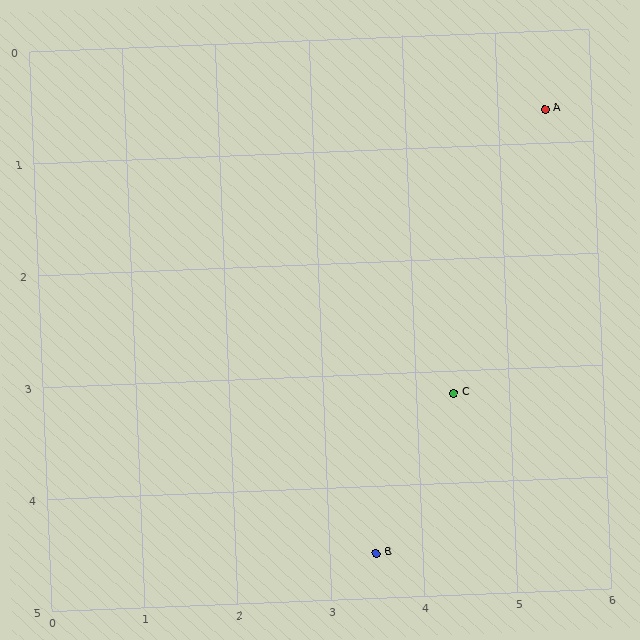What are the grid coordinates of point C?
Point C is at approximately (4.4, 3.2).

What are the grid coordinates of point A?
Point A is at approximately (5.5, 0.7).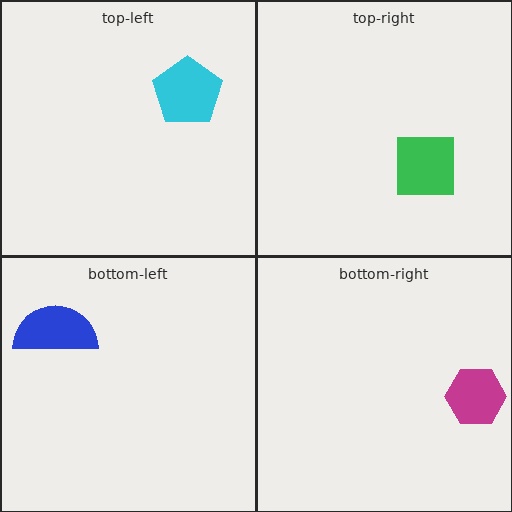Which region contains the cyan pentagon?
The top-left region.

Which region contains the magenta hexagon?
The bottom-right region.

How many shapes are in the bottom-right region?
1.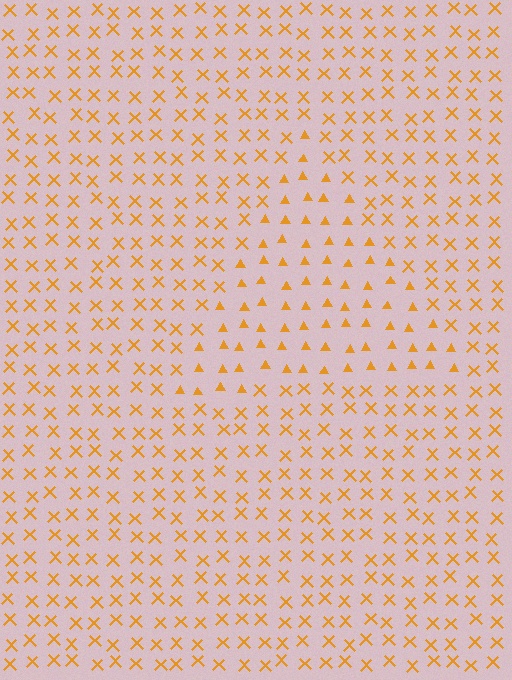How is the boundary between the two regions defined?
The boundary is defined by a change in element shape: triangles inside vs. X marks outside. All elements share the same color and spacing.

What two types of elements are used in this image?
The image uses triangles inside the triangle region and X marks outside it.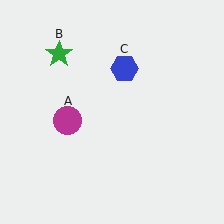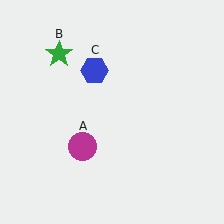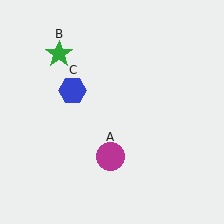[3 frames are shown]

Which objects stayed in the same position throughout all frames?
Green star (object B) remained stationary.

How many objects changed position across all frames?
2 objects changed position: magenta circle (object A), blue hexagon (object C).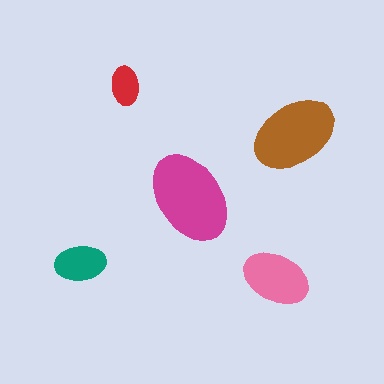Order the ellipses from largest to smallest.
the magenta one, the brown one, the pink one, the teal one, the red one.